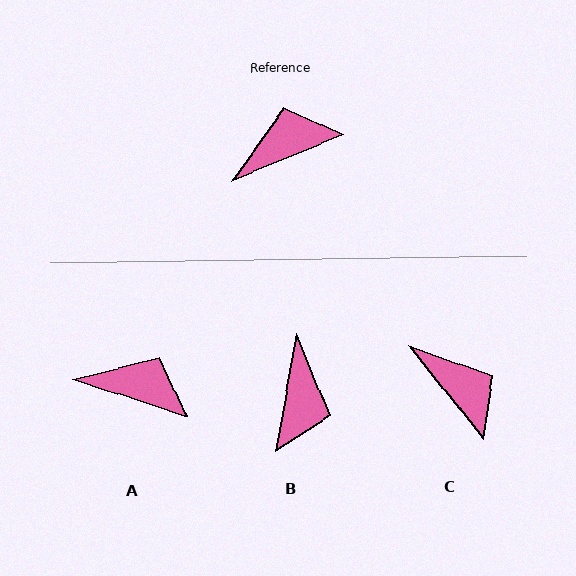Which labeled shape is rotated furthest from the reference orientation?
B, about 122 degrees away.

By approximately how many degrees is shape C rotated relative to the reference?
Approximately 74 degrees clockwise.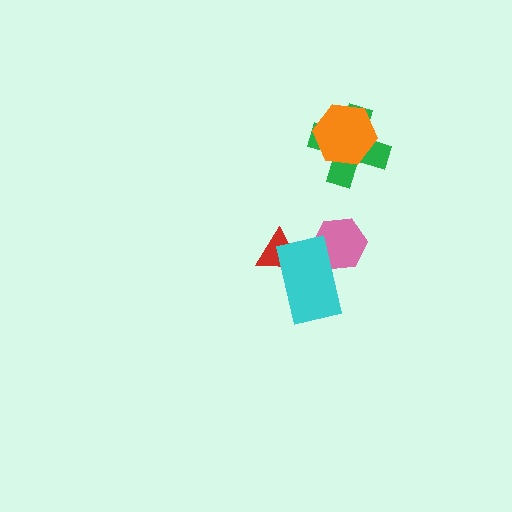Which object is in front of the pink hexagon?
The cyan rectangle is in front of the pink hexagon.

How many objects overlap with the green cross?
1 object overlaps with the green cross.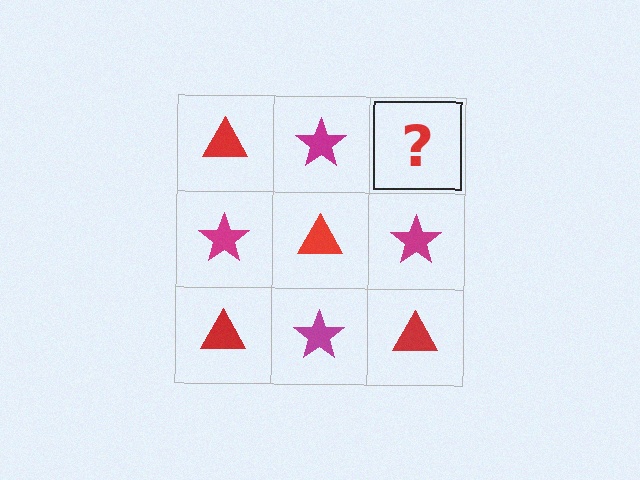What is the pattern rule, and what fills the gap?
The rule is that it alternates red triangle and magenta star in a checkerboard pattern. The gap should be filled with a red triangle.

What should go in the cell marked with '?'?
The missing cell should contain a red triangle.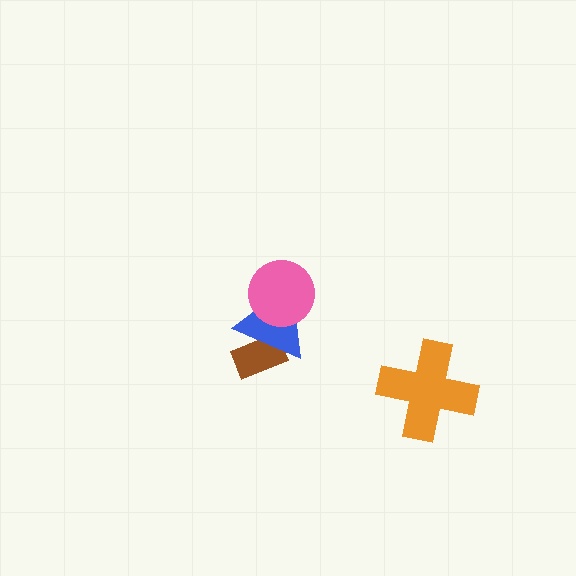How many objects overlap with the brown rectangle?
1 object overlaps with the brown rectangle.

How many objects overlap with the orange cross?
0 objects overlap with the orange cross.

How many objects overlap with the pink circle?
1 object overlaps with the pink circle.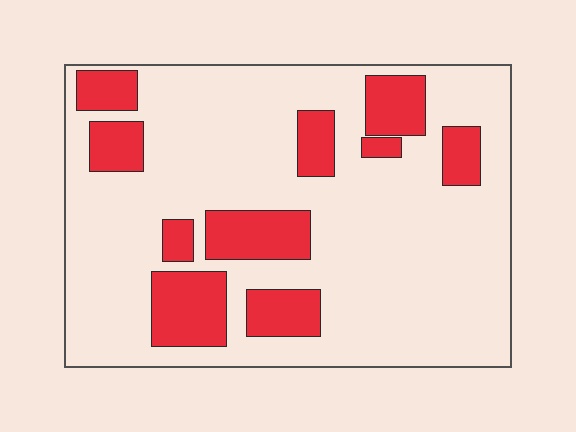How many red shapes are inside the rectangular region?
10.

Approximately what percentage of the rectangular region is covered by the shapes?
Approximately 25%.